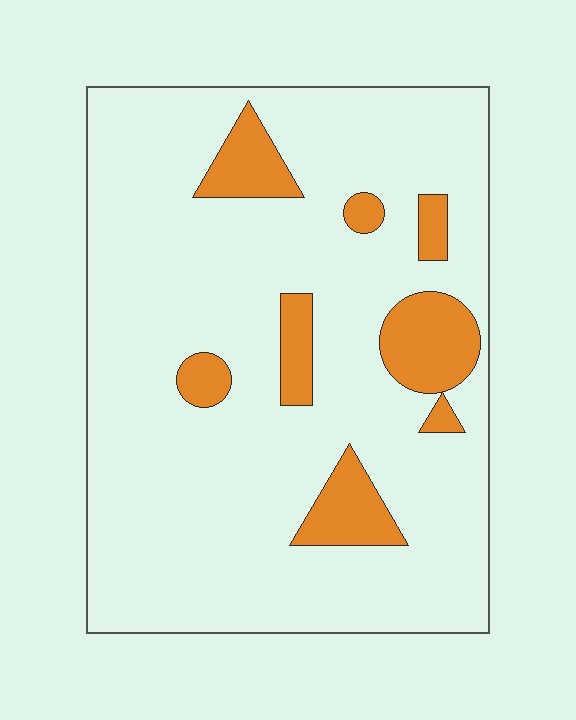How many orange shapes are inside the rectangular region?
8.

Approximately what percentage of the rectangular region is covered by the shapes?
Approximately 15%.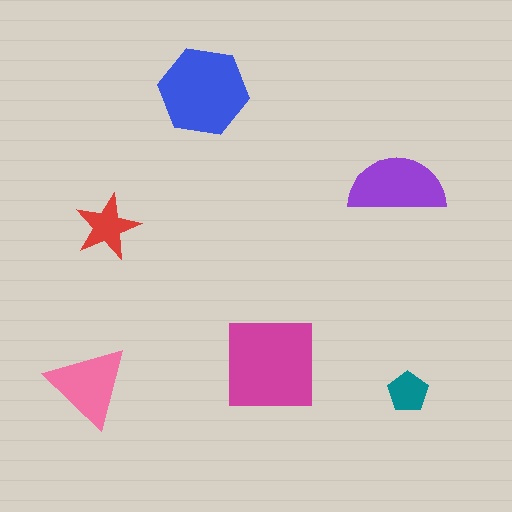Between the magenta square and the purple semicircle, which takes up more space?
The magenta square.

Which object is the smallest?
The teal pentagon.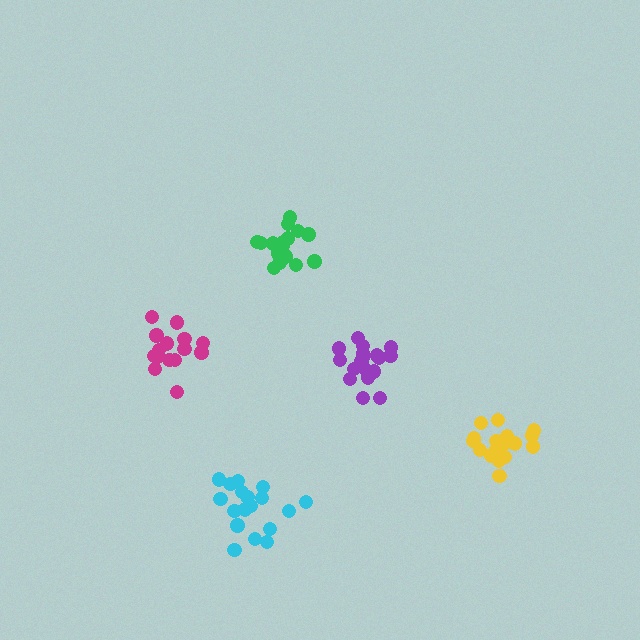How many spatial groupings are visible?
There are 5 spatial groupings.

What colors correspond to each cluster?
The clusters are colored: magenta, cyan, yellow, green, purple.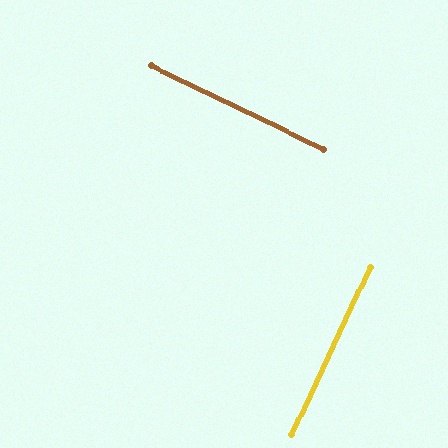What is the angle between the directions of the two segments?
Approximately 89 degrees.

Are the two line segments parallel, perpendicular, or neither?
Perpendicular — they meet at approximately 89°.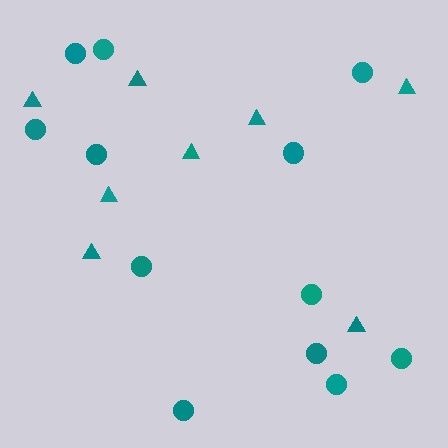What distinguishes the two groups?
There are 2 groups: one group of circles (12) and one group of triangles (8).